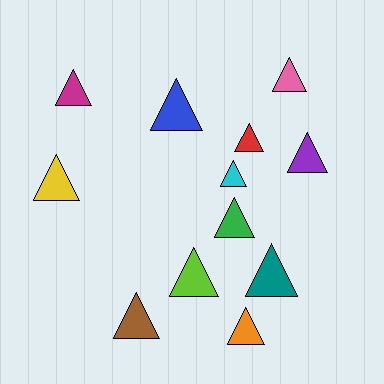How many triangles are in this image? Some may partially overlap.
There are 12 triangles.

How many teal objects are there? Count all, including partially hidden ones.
There is 1 teal object.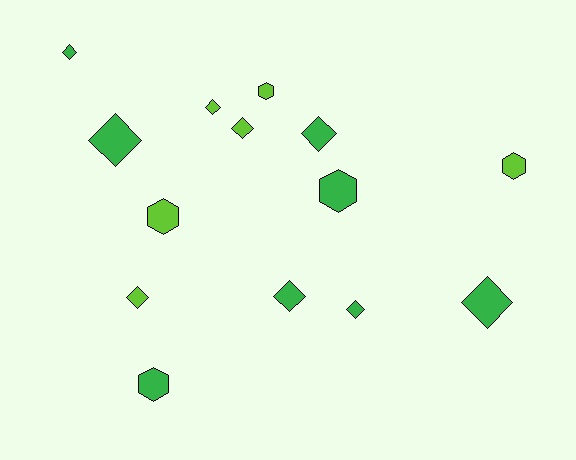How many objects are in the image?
There are 14 objects.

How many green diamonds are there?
There are 6 green diamonds.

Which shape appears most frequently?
Diamond, with 9 objects.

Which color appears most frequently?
Green, with 8 objects.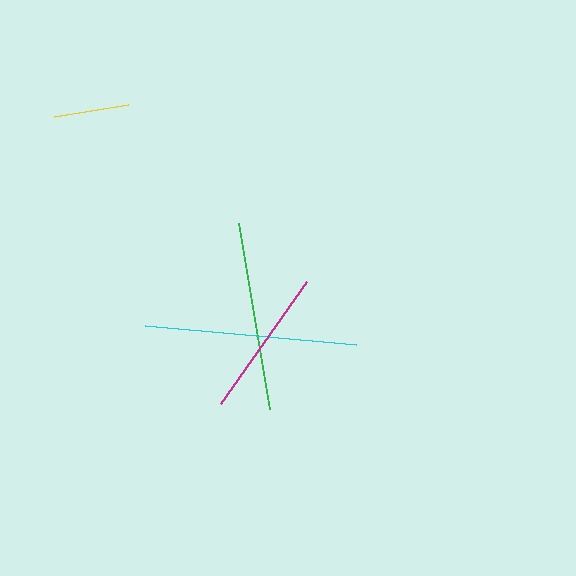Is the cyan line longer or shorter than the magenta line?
The cyan line is longer than the magenta line.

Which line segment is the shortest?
The yellow line is the shortest at approximately 75 pixels.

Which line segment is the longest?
The cyan line is the longest at approximately 212 pixels.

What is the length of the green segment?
The green segment is approximately 188 pixels long.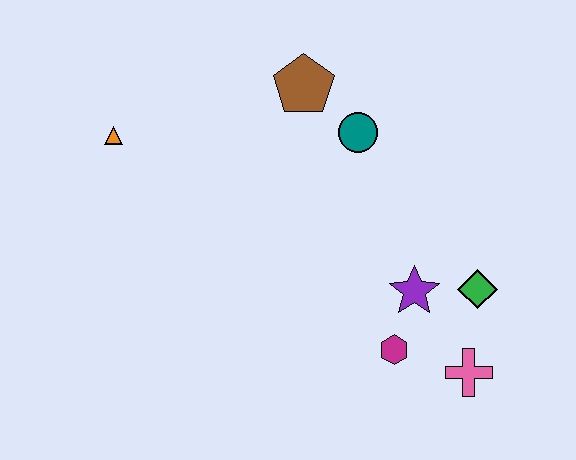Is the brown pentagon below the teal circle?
No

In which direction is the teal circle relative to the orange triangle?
The teal circle is to the right of the orange triangle.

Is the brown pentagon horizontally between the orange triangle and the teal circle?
Yes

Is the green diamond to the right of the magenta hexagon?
Yes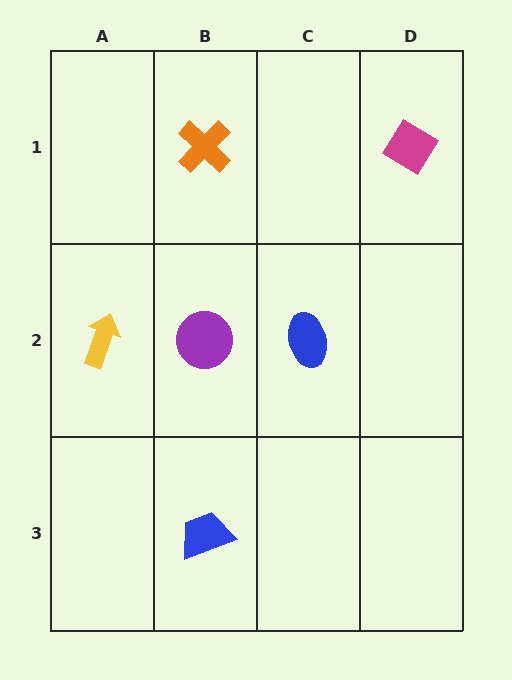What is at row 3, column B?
A blue trapezoid.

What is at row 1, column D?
A magenta diamond.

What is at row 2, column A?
A yellow arrow.